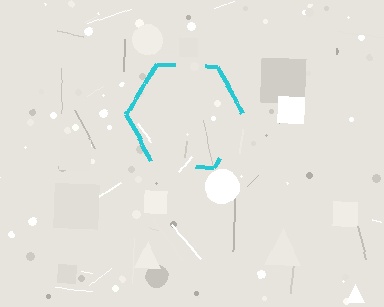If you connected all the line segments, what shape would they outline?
They would outline a hexagon.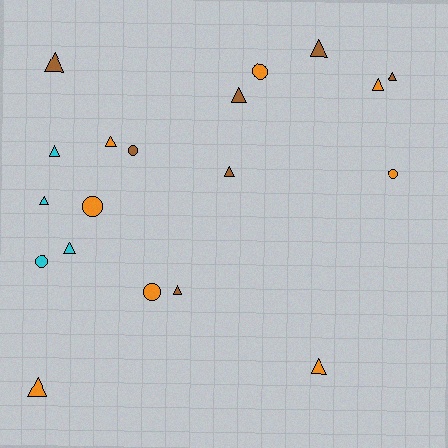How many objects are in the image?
There are 19 objects.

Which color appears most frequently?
Orange, with 8 objects.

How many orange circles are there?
There are 4 orange circles.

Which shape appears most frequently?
Triangle, with 13 objects.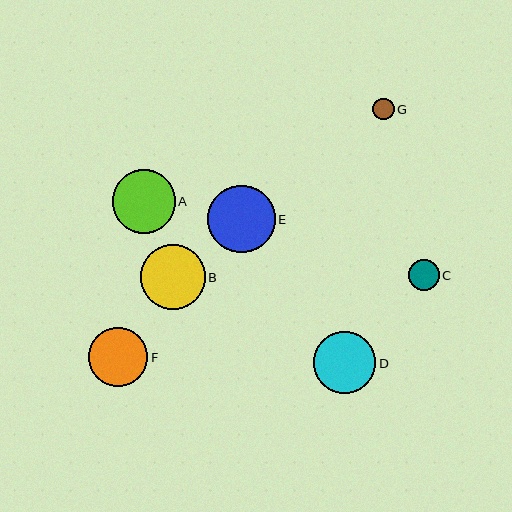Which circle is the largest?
Circle E is the largest with a size of approximately 67 pixels.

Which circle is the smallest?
Circle G is the smallest with a size of approximately 22 pixels.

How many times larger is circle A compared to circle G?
Circle A is approximately 2.9 times the size of circle G.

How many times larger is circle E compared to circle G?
Circle E is approximately 3.1 times the size of circle G.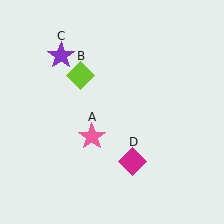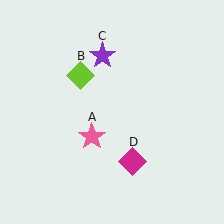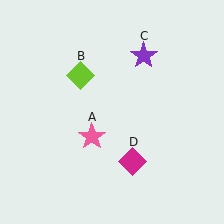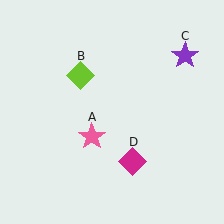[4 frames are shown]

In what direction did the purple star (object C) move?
The purple star (object C) moved right.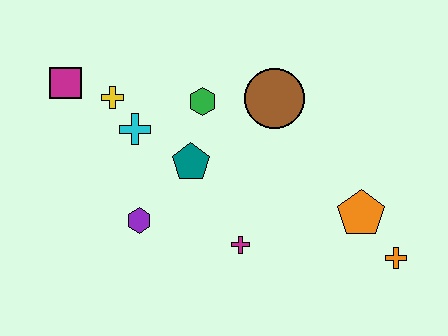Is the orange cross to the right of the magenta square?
Yes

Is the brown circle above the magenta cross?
Yes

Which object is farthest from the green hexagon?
The orange cross is farthest from the green hexagon.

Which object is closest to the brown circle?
The green hexagon is closest to the brown circle.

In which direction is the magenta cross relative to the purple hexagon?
The magenta cross is to the right of the purple hexagon.